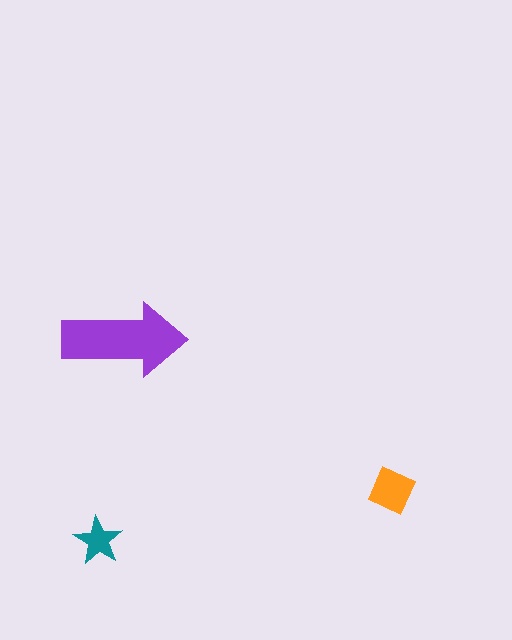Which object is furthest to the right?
The orange square is rightmost.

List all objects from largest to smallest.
The purple arrow, the orange square, the teal star.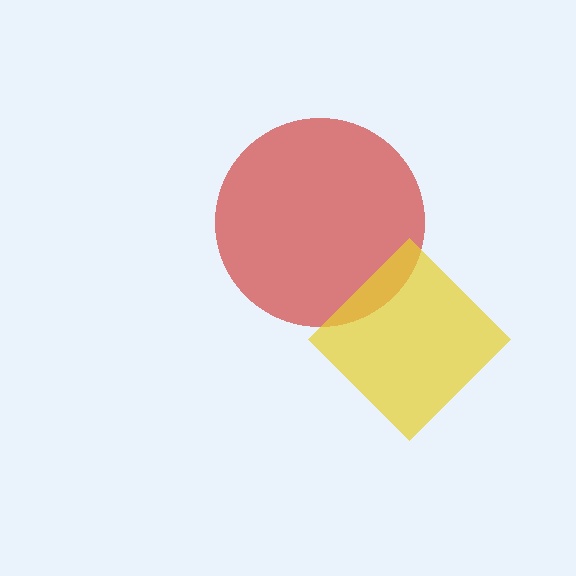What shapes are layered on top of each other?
The layered shapes are: a red circle, a yellow diamond.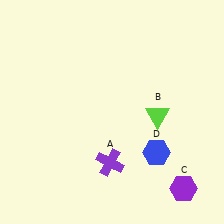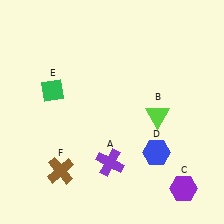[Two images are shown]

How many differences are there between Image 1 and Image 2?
There are 2 differences between the two images.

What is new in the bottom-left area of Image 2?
A brown cross (F) was added in the bottom-left area of Image 2.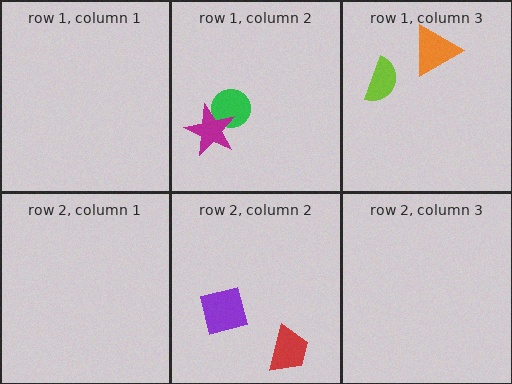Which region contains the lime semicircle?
The row 1, column 3 region.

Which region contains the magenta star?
The row 1, column 2 region.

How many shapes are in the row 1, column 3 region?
2.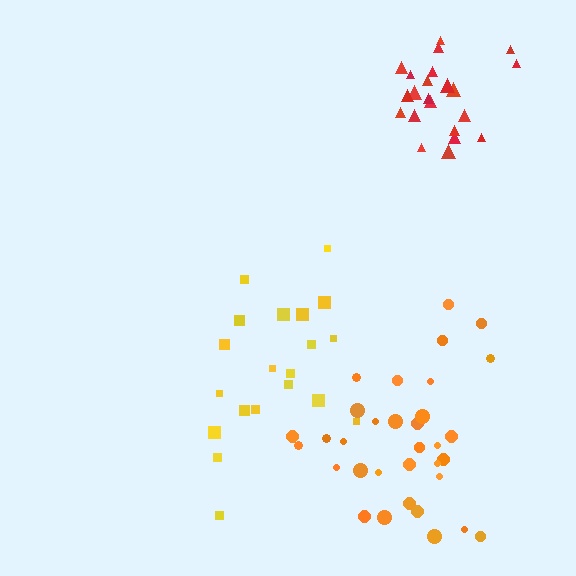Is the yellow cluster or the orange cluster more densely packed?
Orange.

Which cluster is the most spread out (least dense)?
Yellow.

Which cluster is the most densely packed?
Red.